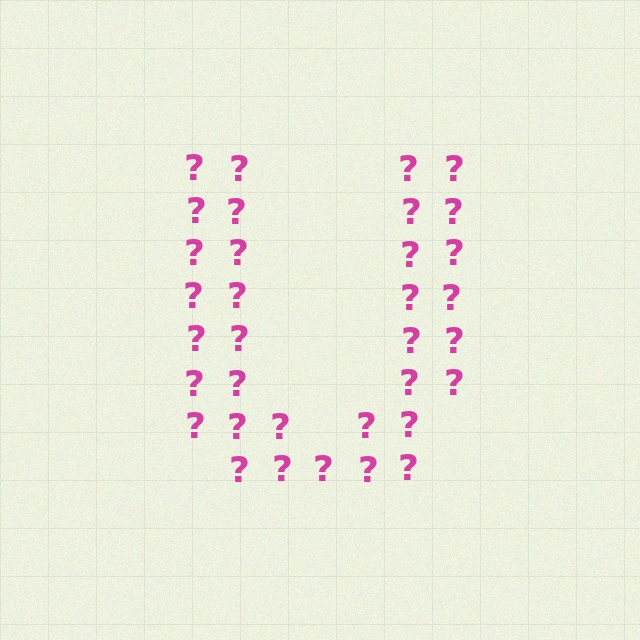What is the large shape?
The large shape is the letter U.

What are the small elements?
The small elements are question marks.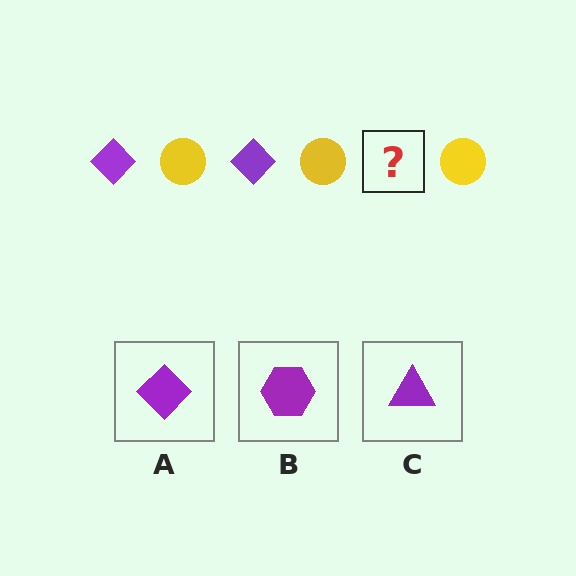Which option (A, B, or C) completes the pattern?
A.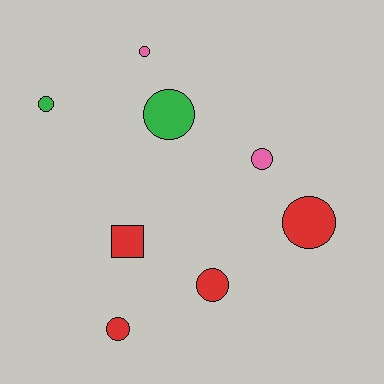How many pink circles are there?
There are 2 pink circles.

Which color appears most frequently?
Red, with 4 objects.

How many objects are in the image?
There are 8 objects.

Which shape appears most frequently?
Circle, with 7 objects.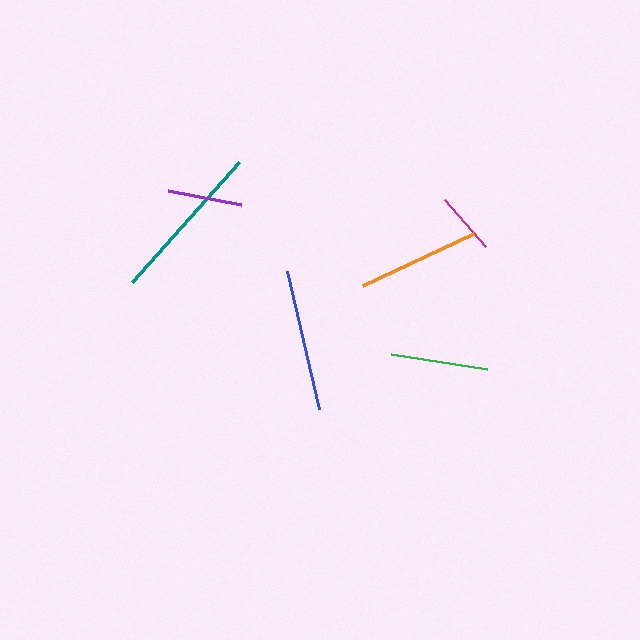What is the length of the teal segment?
The teal segment is approximately 161 pixels long.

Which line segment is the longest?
The teal line is the longest at approximately 161 pixels.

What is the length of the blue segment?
The blue segment is approximately 141 pixels long.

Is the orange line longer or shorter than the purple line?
The orange line is longer than the purple line.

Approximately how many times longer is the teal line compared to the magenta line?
The teal line is approximately 2.6 times the length of the magenta line.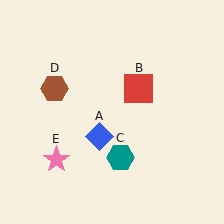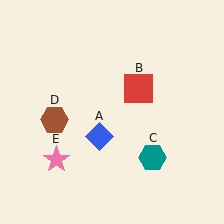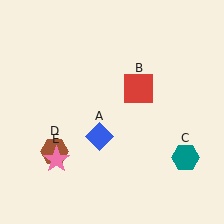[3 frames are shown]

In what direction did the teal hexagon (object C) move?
The teal hexagon (object C) moved right.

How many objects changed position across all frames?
2 objects changed position: teal hexagon (object C), brown hexagon (object D).